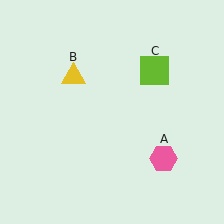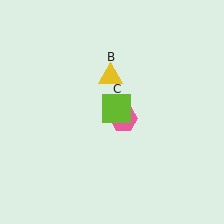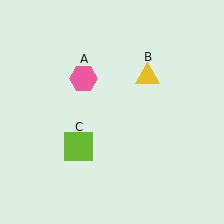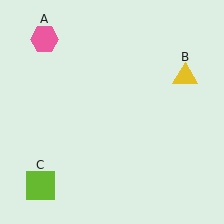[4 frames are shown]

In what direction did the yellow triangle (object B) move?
The yellow triangle (object B) moved right.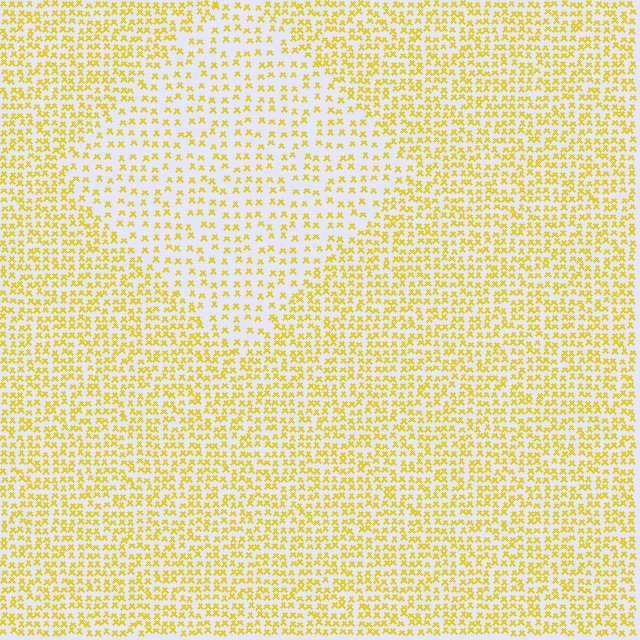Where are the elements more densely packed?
The elements are more densely packed outside the diamond boundary.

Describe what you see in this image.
The image contains small yellow elements arranged at two different densities. A diamond-shaped region is visible where the elements are less densely packed than the surrounding area.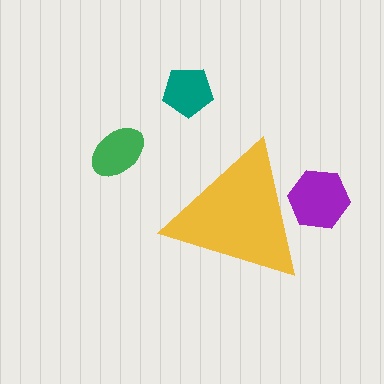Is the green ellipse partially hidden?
No, the green ellipse is fully visible.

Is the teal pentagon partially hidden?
No, the teal pentagon is fully visible.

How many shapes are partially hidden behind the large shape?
1 shape is partially hidden.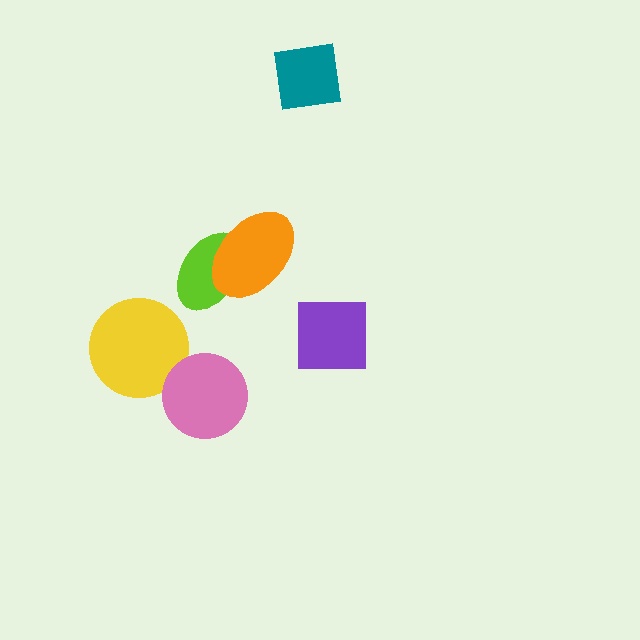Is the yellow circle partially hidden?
Yes, it is partially covered by another shape.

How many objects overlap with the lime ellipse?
1 object overlaps with the lime ellipse.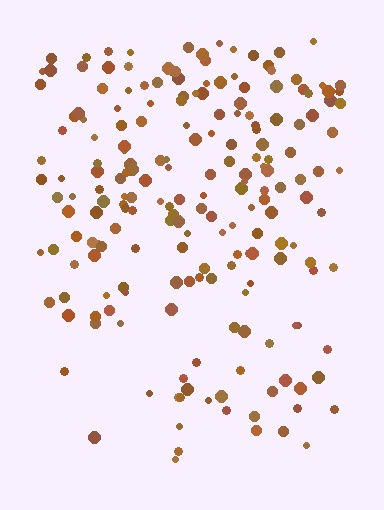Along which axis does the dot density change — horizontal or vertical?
Vertical.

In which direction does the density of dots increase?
From bottom to top, with the top side densest.